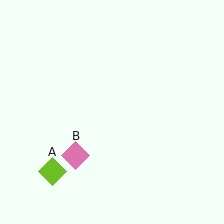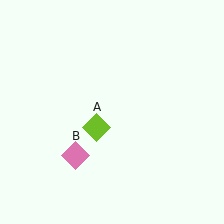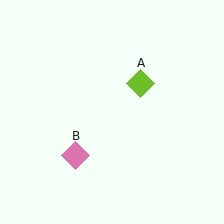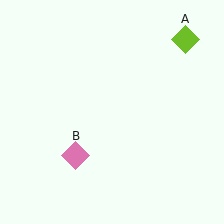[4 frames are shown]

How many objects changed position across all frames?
1 object changed position: lime diamond (object A).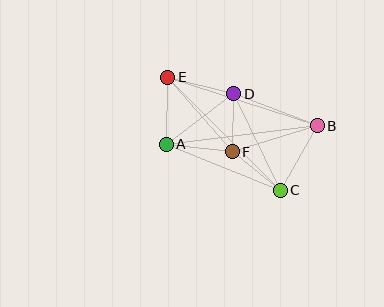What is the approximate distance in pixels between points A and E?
The distance between A and E is approximately 67 pixels.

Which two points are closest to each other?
Points D and F are closest to each other.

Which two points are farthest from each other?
Points C and E are farthest from each other.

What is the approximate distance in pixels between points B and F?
The distance between B and F is approximately 89 pixels.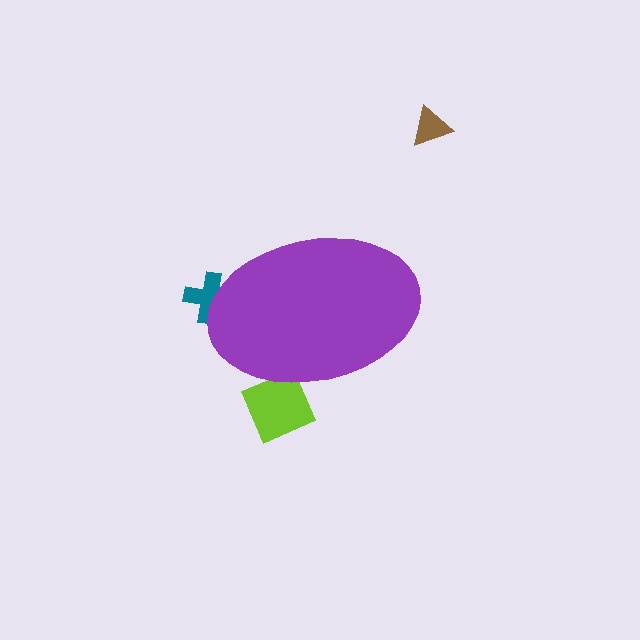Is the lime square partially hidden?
Yes, the lime square is partially hidden behind the purple ellipse.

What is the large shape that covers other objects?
A purple ellipse.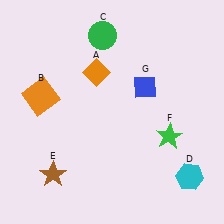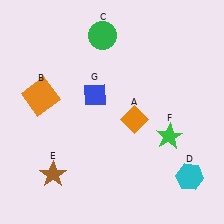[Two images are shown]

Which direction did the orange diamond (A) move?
The orange diamond (A) moved down.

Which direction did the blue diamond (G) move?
The blue diamond (G) moved left.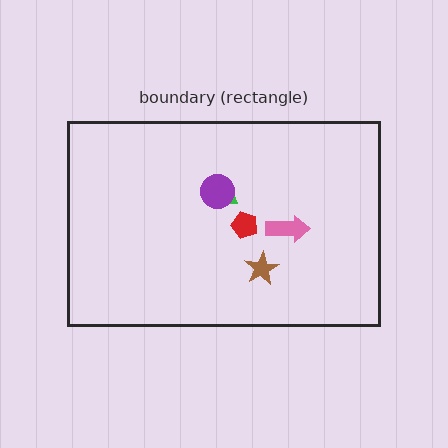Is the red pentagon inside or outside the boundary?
Inside.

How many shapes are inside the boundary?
5 inside, 0 outside.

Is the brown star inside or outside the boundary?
Inside.